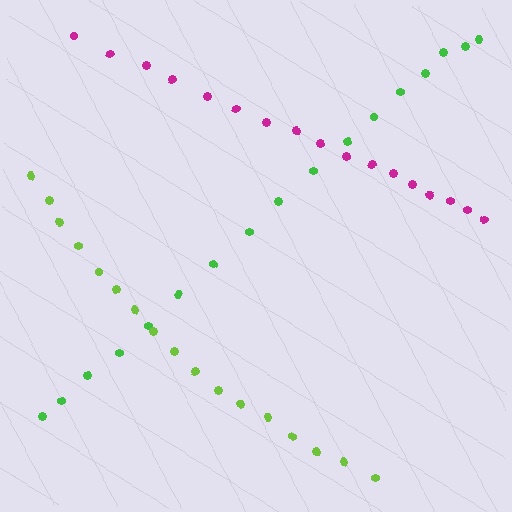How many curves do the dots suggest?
There are 3 distinct paths.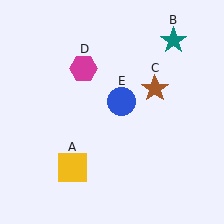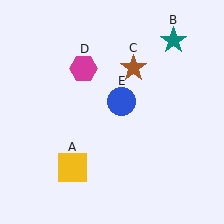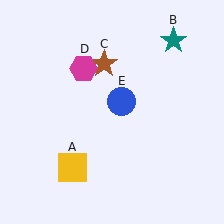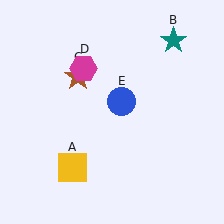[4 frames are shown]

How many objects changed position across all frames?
1 object changed position: brown star (object C).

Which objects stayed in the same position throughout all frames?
Yellow square (object A) and teal star (object B) and magenta hexagon (object D) and blue circle (object E) remained stationary.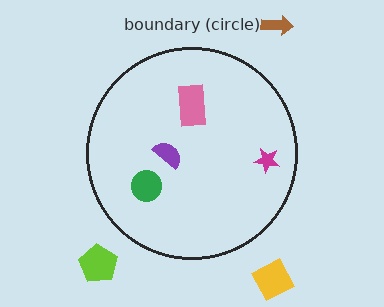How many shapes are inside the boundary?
4 inside, 3 outside.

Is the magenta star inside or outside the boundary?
Inside.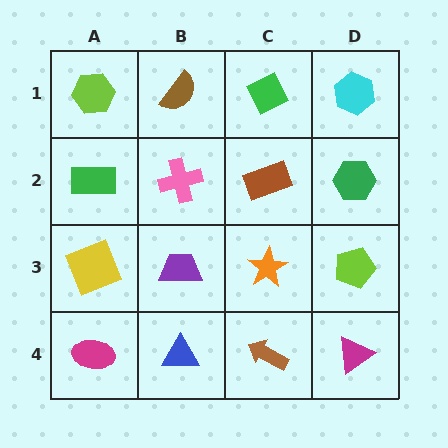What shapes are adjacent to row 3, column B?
A pink cross (row 2, column B), a blue triangle (row 4, column B), a yellow square (row 3, column A), an orange star (row 3, column C).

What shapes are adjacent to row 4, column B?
A purple trapezoid (row 3, column B), a magenta ellipse (row 4, column A), a brown arrow (row 4, column C).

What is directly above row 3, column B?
A pink cross.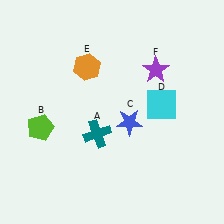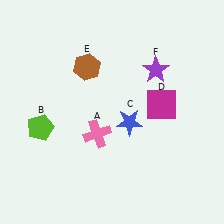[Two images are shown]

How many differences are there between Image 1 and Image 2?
There are 3 differences between the two images.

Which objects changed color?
A changed from teal to pink. D changed from cyan to magenta. E changed from orange to brown.